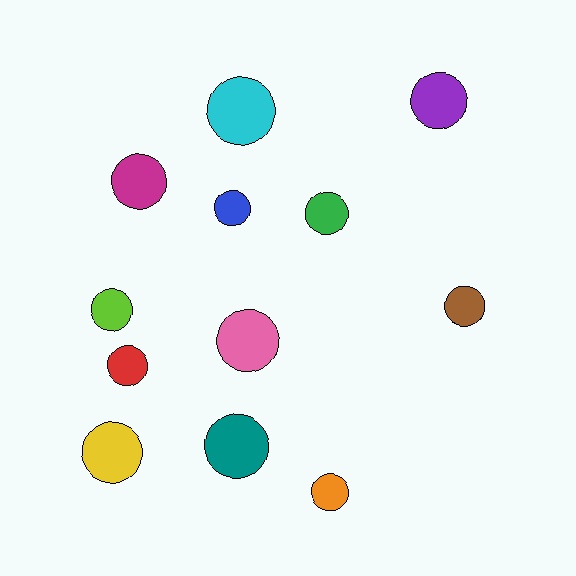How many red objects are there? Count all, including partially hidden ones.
There is 1 red object.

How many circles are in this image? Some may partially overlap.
There are 12 circles.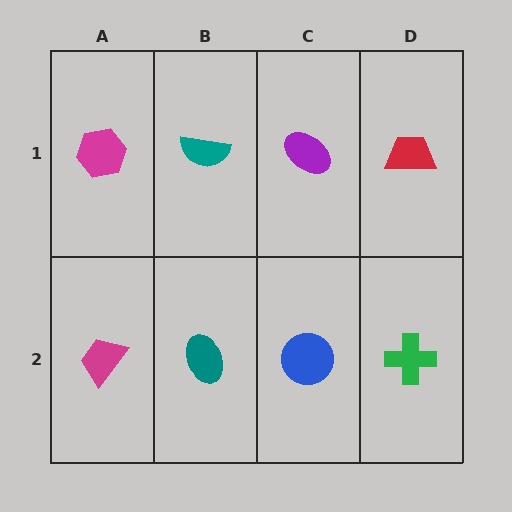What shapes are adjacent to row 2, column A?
A magenta hexagon (row 1, column A), a teal ellipse (row 2, column B).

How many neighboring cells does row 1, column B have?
3.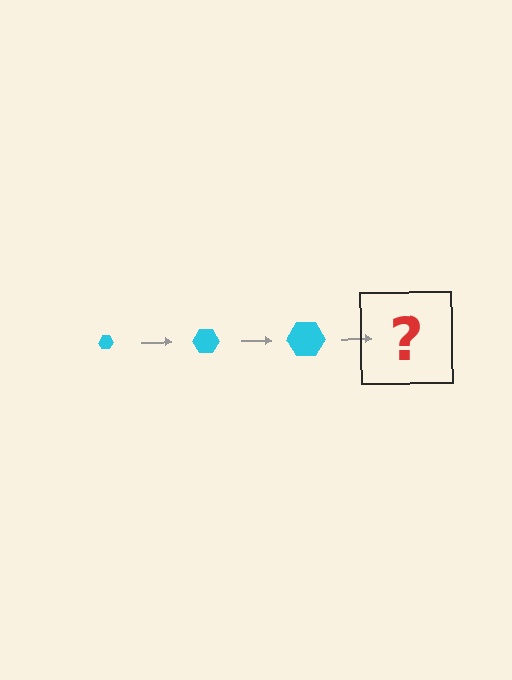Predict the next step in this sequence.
The next step is a cyan hexagon, larger than the previous one.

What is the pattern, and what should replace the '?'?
The pattern is that the hexagon gets progressively larger each step. The '?' should be a cyan hexagon, larger than the previous one.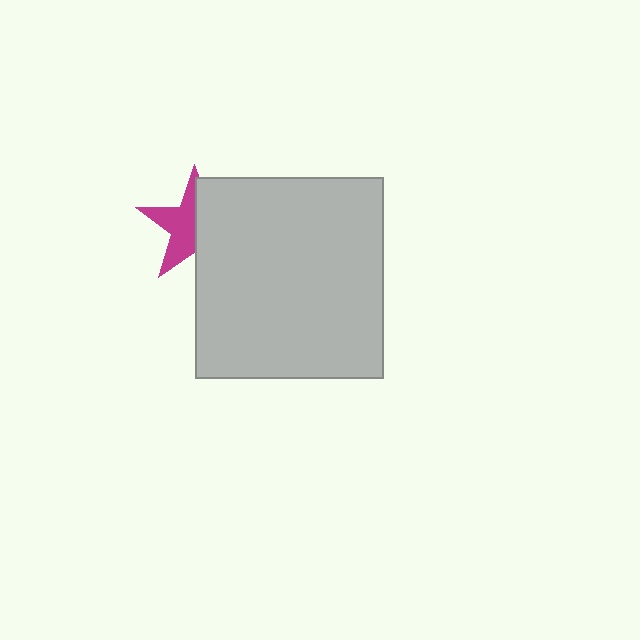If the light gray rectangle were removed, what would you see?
You would see the complete magenta star.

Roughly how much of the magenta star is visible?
About half of it is visible (roughly 52%).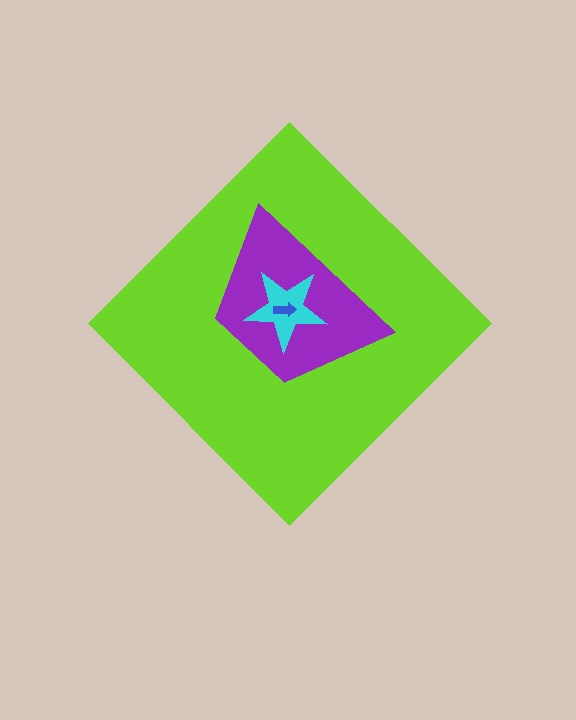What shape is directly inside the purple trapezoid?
The cyan star.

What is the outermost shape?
The lime diamond.